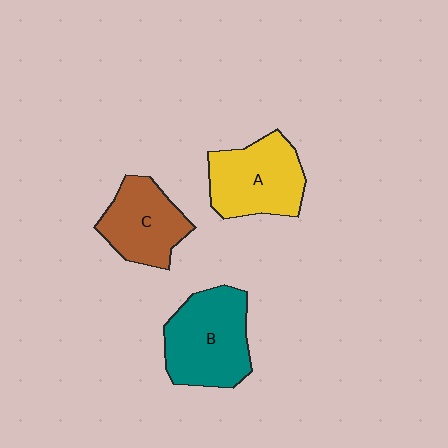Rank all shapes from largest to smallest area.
From largest to smallest: B (teal), A (yellow), C (brown).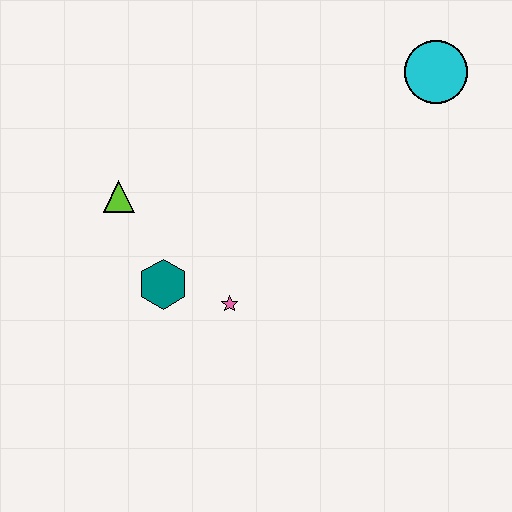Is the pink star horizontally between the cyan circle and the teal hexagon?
Yes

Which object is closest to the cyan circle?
The pink star is closest to the cyan circle.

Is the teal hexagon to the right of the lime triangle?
Yes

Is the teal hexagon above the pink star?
Yes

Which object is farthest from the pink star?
The cyan circle is farthest from the pink star.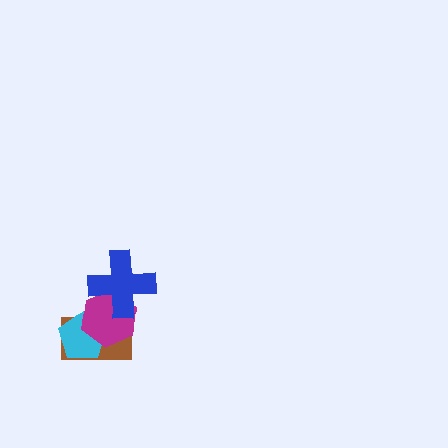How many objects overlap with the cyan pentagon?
2 objects overlap with the cyan pentagon.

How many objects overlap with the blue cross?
2 objects overlap with the blue cross.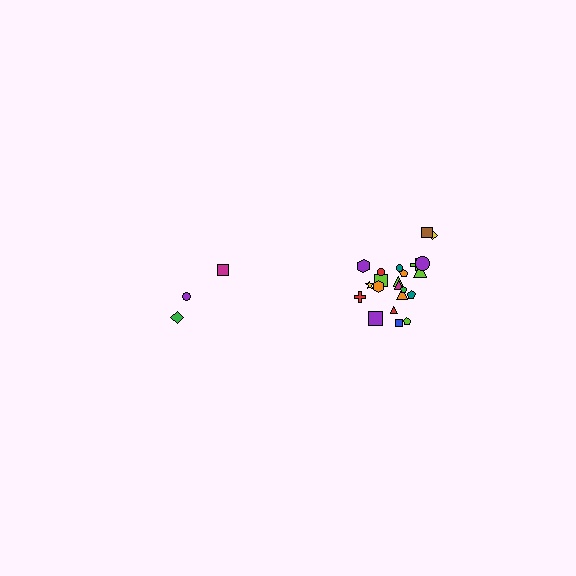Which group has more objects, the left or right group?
The right group.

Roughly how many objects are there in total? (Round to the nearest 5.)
Roughly 25 objects in total.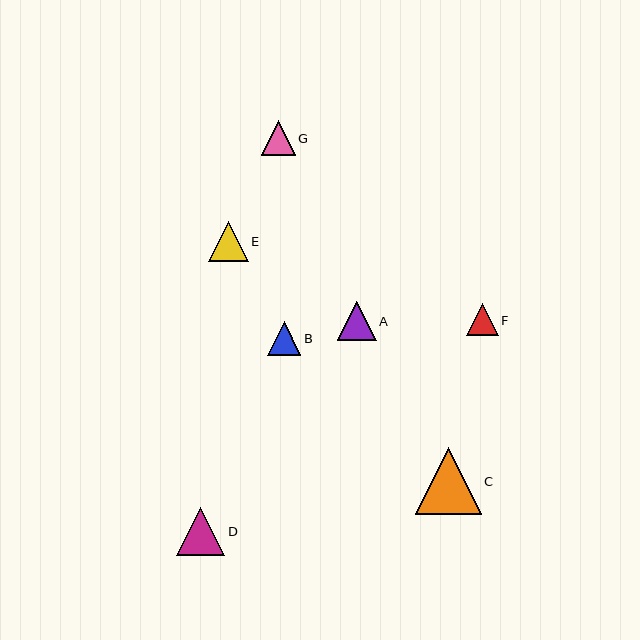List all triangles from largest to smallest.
From largest to smallest: C, D, E, A, G, B, F.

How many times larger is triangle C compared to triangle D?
Triangle C is approximately 1.4 times the size of triangle D.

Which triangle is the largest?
Triangle C is the largest with a size of approximately 66 pixels.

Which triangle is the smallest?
Triangle F is the smallest with a size of approximately 32 pixels.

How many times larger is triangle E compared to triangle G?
Triangle E is approximately 1.2 times the size of triangle G.